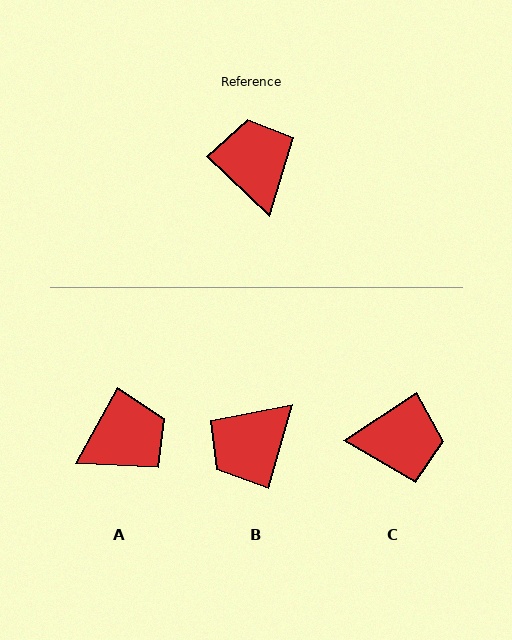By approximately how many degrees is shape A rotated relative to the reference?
Approximately 76 degrees clockwise.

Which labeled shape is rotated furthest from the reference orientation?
B, about 118 degrees away.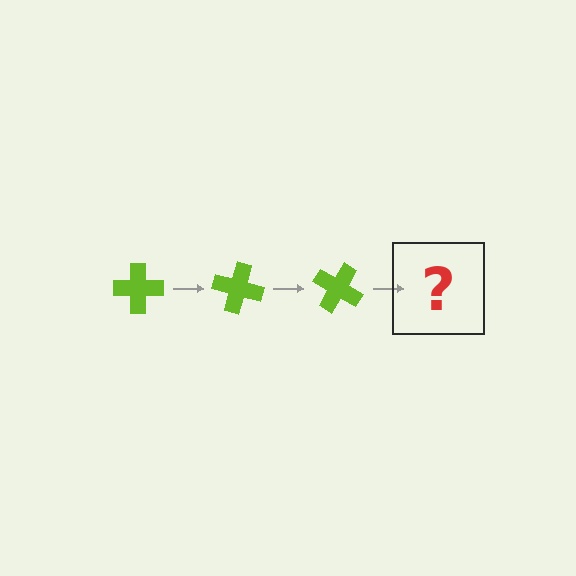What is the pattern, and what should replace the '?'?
The pattern is that the cross rotates 15 degrees each step. The '?' should be a lime cross rotated 45 degrees.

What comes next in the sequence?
The next element should be a lime cross rotated 45 degrees.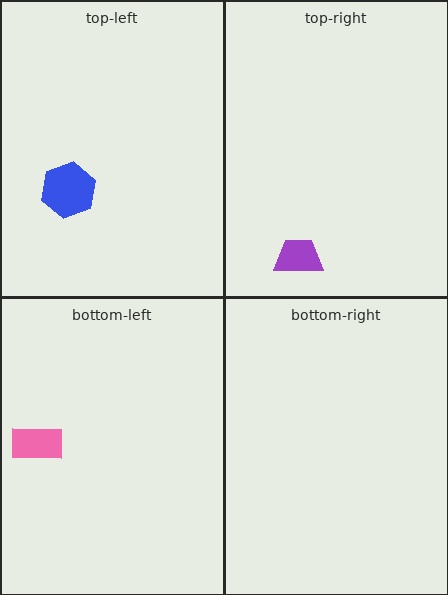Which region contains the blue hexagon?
The top-left region.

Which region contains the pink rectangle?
The bottom-left region.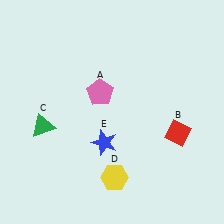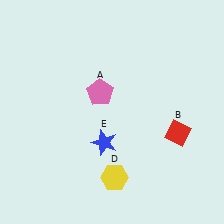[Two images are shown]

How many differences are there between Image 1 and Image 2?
There is 1 difference between the two images.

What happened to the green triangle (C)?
The green triangle (C) was removed in Image 2. It was in the bottom-left area of Image 1.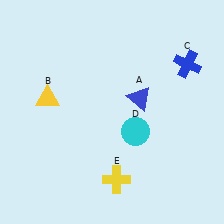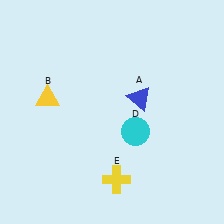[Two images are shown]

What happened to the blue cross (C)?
The blue cross (C) was removed in Image 2. It was in the top-right area of Image 1.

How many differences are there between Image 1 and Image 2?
There is 1 difference between the two images.